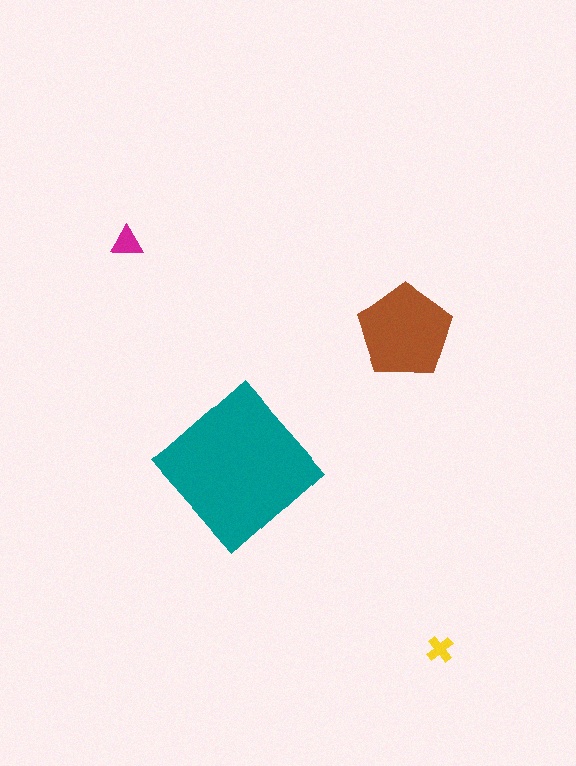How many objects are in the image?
There are 4 objects in the image.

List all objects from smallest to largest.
The yellow cross, the magenta triangle, the brown pentagon, the teal diamond.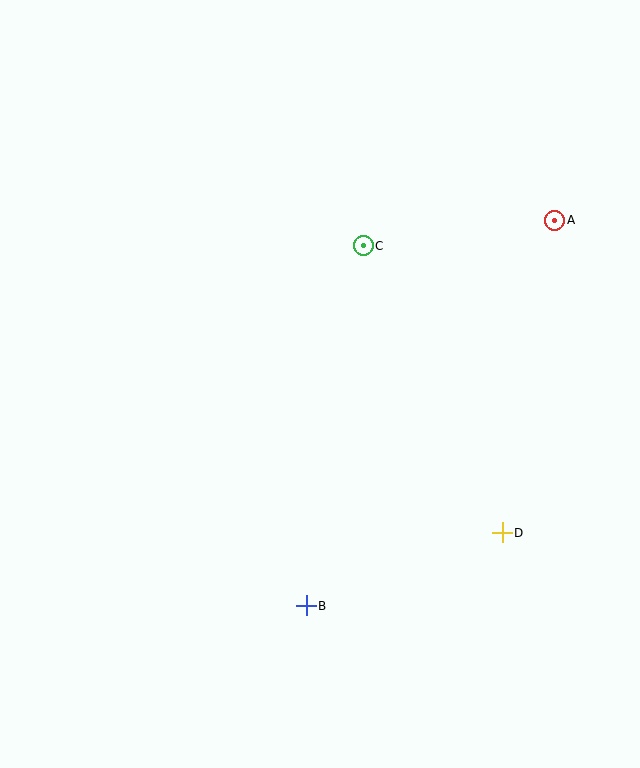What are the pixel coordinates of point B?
Point B is at (306, 606).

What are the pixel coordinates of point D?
Point D is at (502, 533).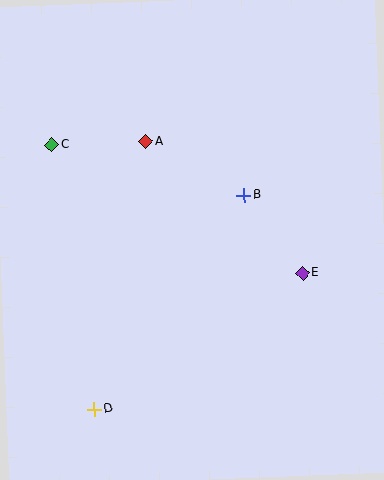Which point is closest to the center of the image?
Point B at (244, 195) is closest to the center.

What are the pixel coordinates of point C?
Point C is at (52, 145).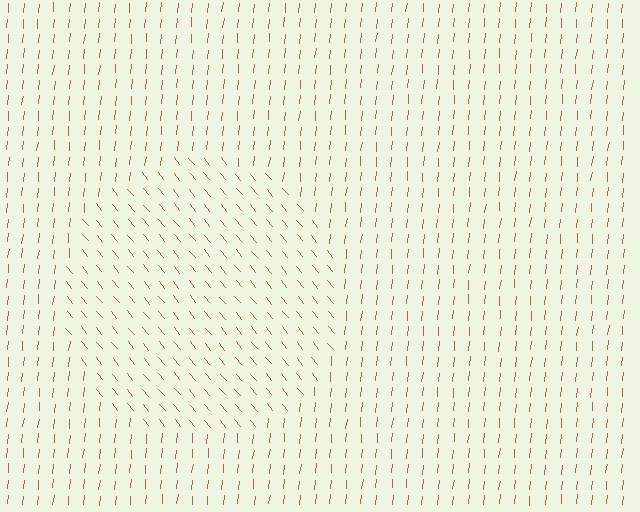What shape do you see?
I see a circle.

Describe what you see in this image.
The image is filled with small brown line segments. A circle region in the image has lines oriented differently from the surrounding lines, creating a visible texture boundary.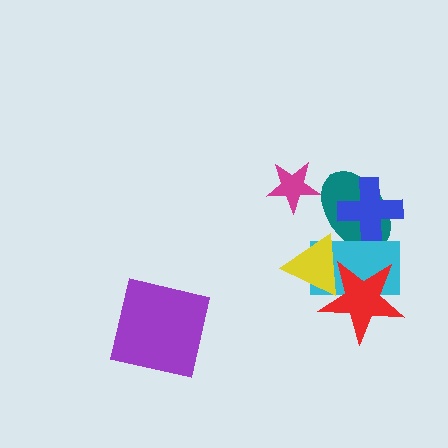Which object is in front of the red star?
The yellow triangle is in front of the red star.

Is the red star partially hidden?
Yes, it is partially covered by another shape.